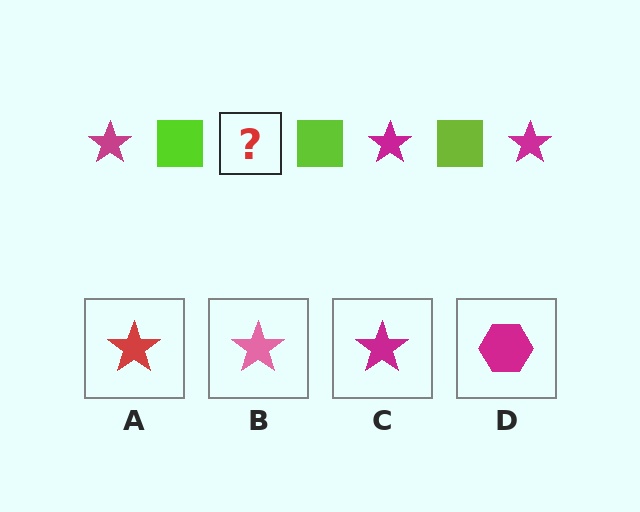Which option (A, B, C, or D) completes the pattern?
C.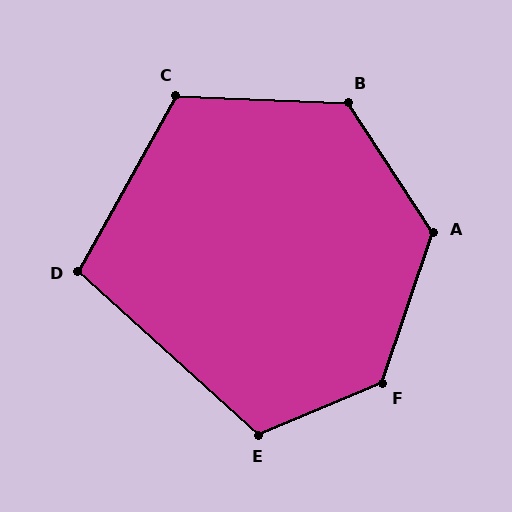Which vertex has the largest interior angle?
F, at approximately 132 degrees.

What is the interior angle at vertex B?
Approximately 125 degrees (obtuse).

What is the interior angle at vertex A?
Approximately 128 degrees (obtuse).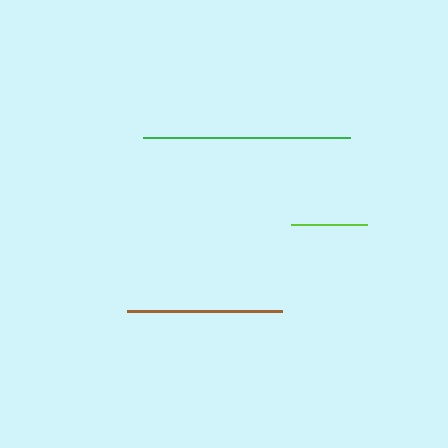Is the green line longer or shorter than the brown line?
The green line is longer than the brown line.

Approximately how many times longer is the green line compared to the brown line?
The green line is approximately 1.3 times the length of the brown line.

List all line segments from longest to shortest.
From longest to shortest: green, brown, lime.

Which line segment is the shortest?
The lime line is the shortest at approximately 76 pixels.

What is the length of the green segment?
The green segment is approximately 207 pixels long.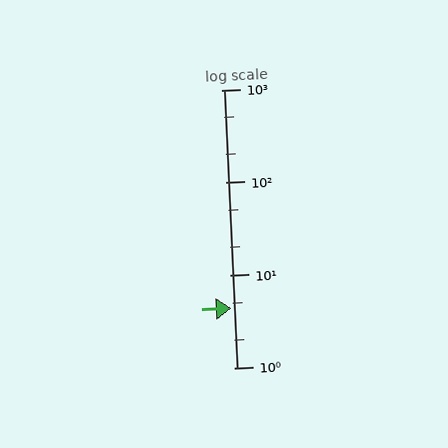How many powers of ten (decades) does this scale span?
The scale spans 3 decades, from 1 to 1000.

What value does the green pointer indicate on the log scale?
The pointer indicates approximately 4.4.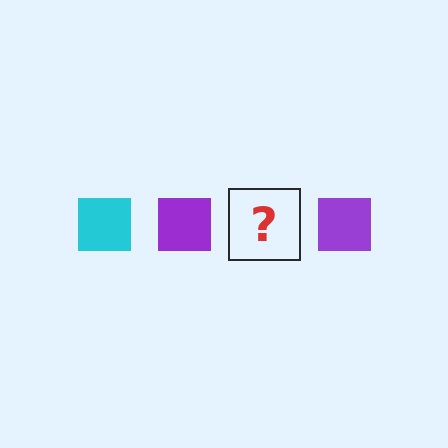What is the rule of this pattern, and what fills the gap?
The rule is that the pattern cycles through cyan, purple squares. The gap should be filled with a cyan square.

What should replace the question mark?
The question mark should be replaced with a cyan square.